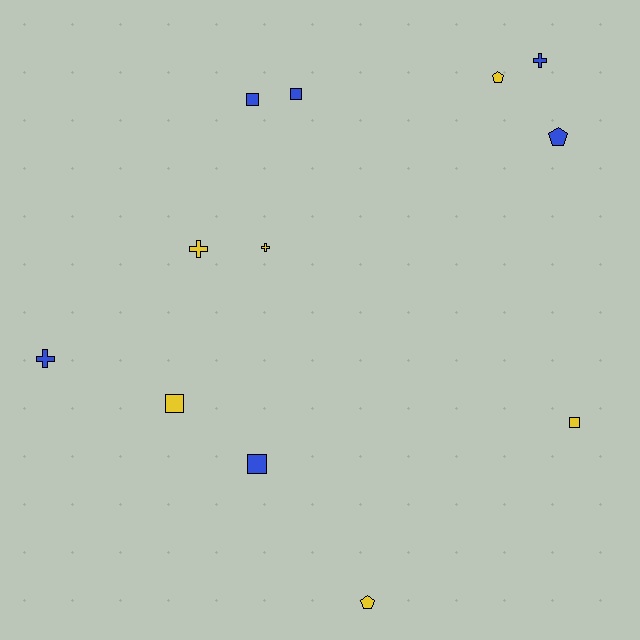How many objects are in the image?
There are 12 objects.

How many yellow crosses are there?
There are 2 yellow crosses.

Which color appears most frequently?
Blue, with 6 objects.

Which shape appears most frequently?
Square, with 5 objects.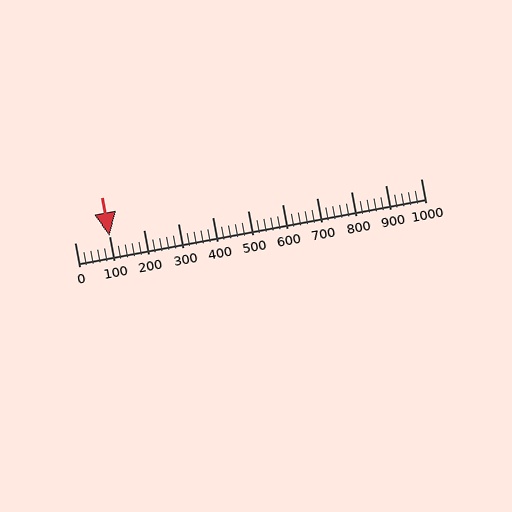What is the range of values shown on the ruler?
The ruler shows values from 0 to 1000.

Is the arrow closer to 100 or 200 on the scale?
The arrow is closer to 100.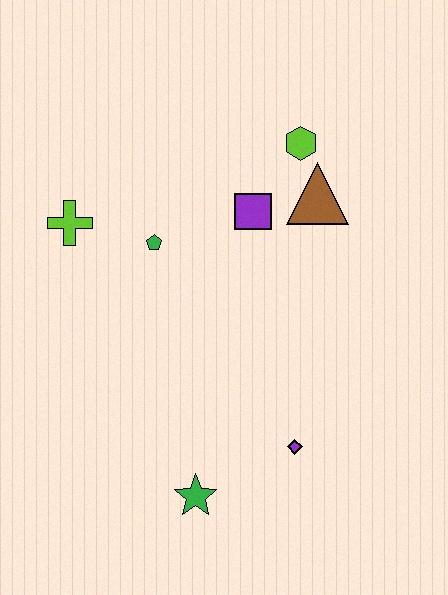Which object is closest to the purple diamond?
The green star is closest to the purple diamond.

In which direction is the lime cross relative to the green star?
The lime cross is above the green star.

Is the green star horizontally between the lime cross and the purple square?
Yes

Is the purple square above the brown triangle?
No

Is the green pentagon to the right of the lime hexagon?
No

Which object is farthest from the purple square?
The green star is farthest from the purple square.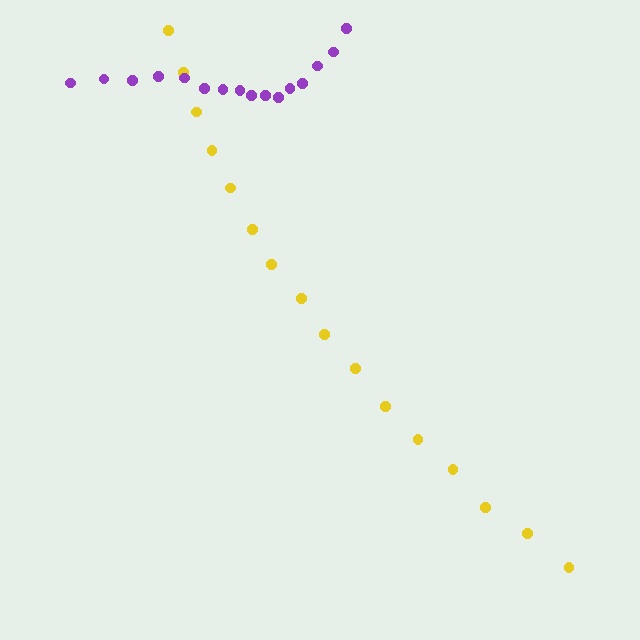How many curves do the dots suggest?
There are 2 distinct paths.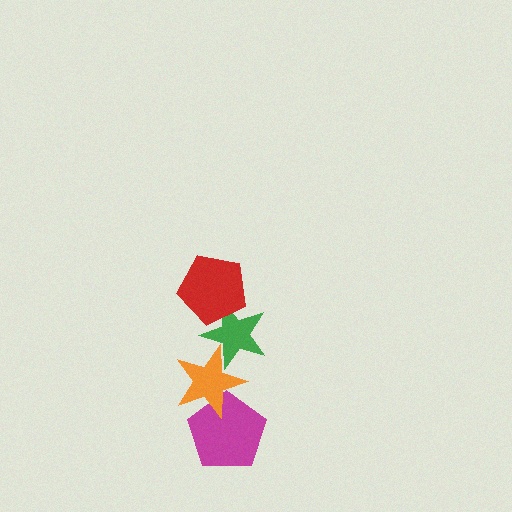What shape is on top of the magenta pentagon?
The orange star is on top of the magenta pentagon.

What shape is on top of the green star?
The red pentagon is on top of the green star.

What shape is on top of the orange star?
The green star is on top of the orange star.